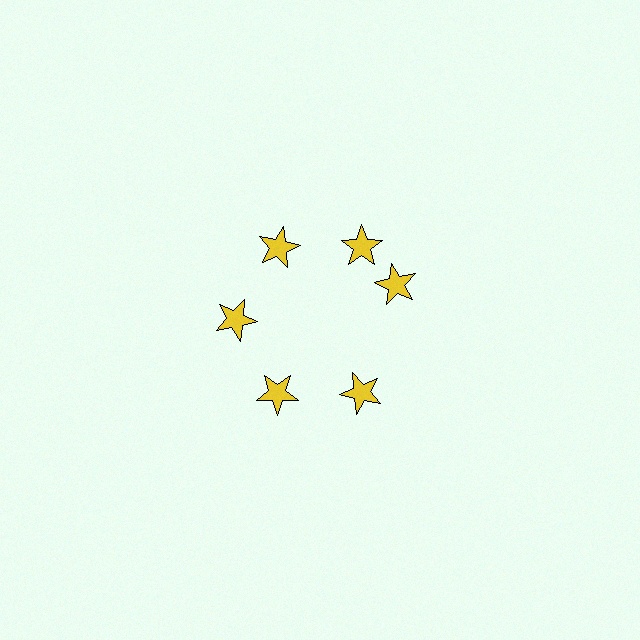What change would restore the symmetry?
The symmetry would be restored by rotating it back into even spacing with its neighbors so that all 6 stars sit at equal angles and equal distance from the center.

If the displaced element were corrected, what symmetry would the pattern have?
It would have 6-fold rotational symmetry — the pattern would map onto itself every 60 degrees.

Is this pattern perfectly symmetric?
No. The 6 yellow stars are arranged in a ring, but one element near the 3 o'clock position is rotated out of alignment along the ring, breaking the 6-fold rotational symmetry.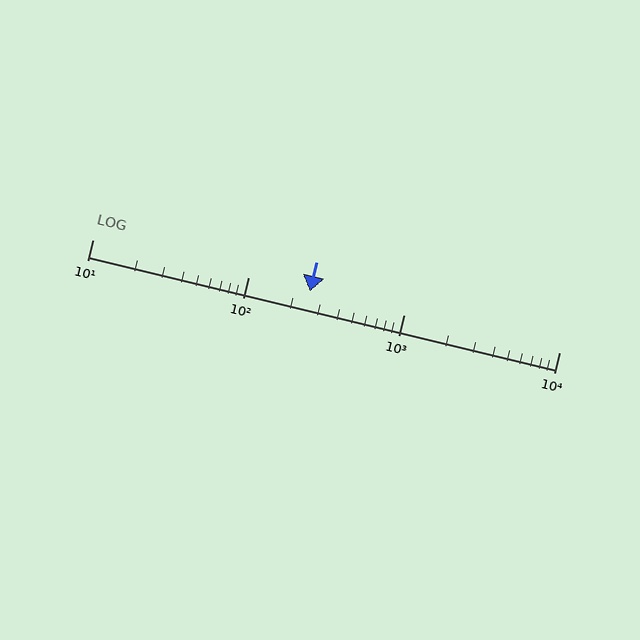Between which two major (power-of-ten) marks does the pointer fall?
The pointer is between 100 and 1000.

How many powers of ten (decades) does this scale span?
The scale spans 3 decades, from 10 to 10000.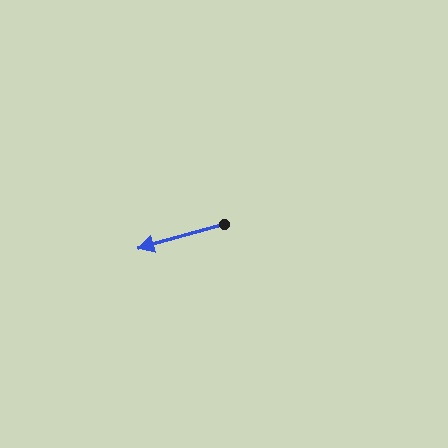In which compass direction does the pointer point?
West.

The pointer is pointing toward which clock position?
Roughly 8 o'clock.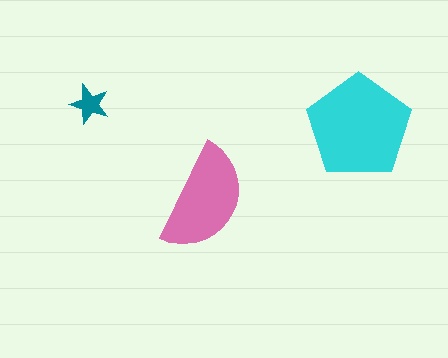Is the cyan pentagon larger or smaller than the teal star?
Larger.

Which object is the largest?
The cyan pentagon.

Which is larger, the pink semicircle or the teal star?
The pink semicircle.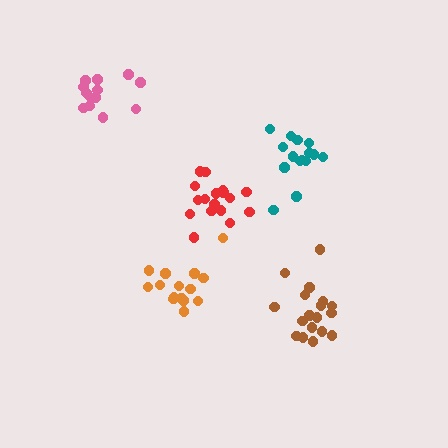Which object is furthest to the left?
The pink cluster is leftmost.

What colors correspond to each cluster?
The clusters are colored: pink, red, teal, orange, brown.